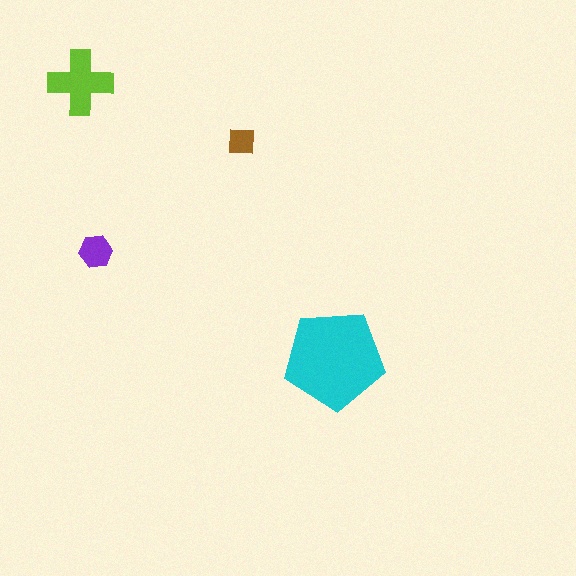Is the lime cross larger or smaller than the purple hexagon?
Larger.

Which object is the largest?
The cyan pentagon.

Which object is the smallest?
The brown square.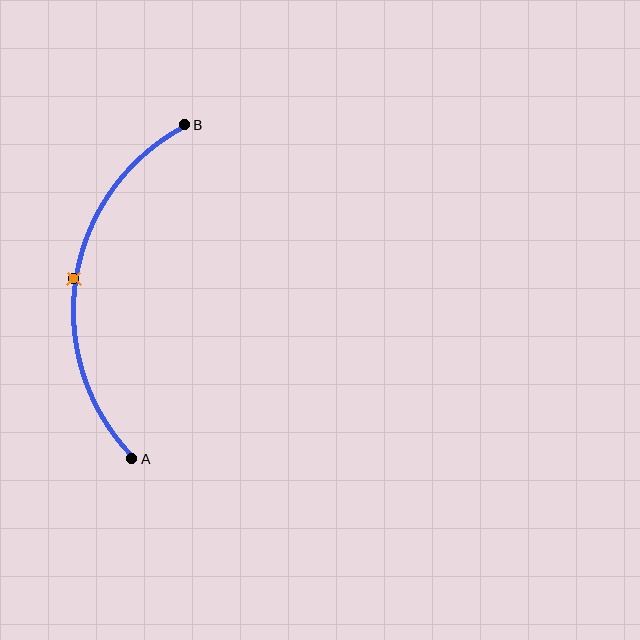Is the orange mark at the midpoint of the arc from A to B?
Yes. The orange mark lies on the arc at equal arc-length from both A and B — it is the arc midpoint.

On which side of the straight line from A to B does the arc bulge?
The arc bulges to the left of the straight line connecting A and B.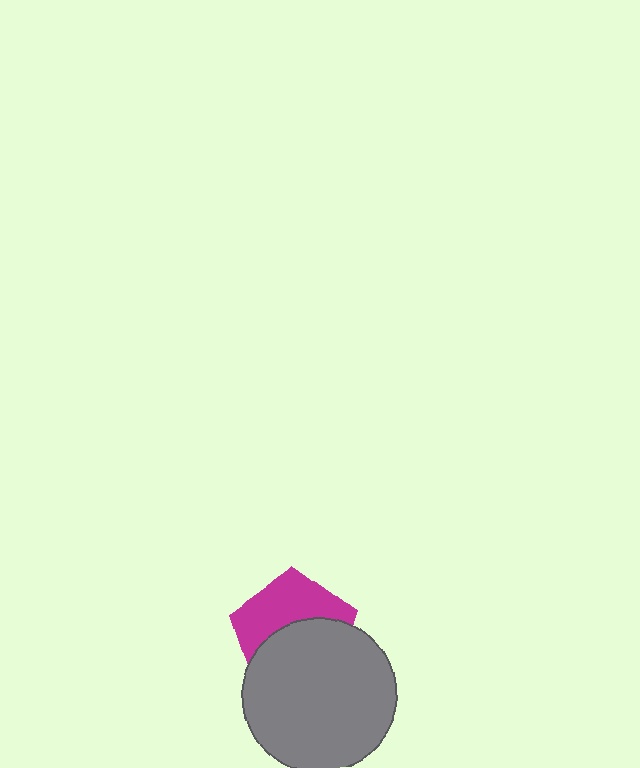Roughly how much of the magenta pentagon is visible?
About half of it is visible (roughly 46%).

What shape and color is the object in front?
The object in front is a gray circle.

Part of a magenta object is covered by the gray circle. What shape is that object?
It is a pentagon.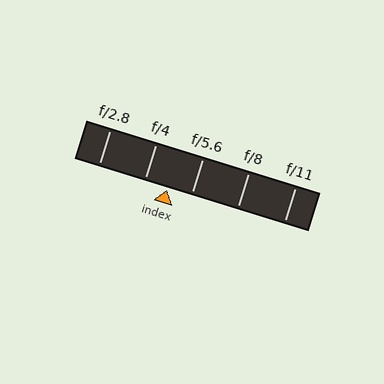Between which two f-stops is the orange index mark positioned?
The index mark is between f/4 and f/5.6.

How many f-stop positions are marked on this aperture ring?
There are 5 f-stop positions marked.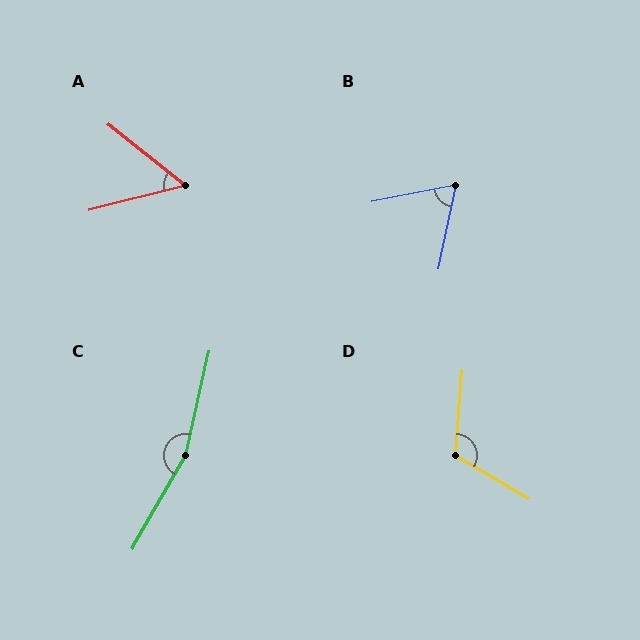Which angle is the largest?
C, at approximately 163 degrees.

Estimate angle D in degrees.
Approximately 117 degrees.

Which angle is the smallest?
A, at approximately 53 degrees.